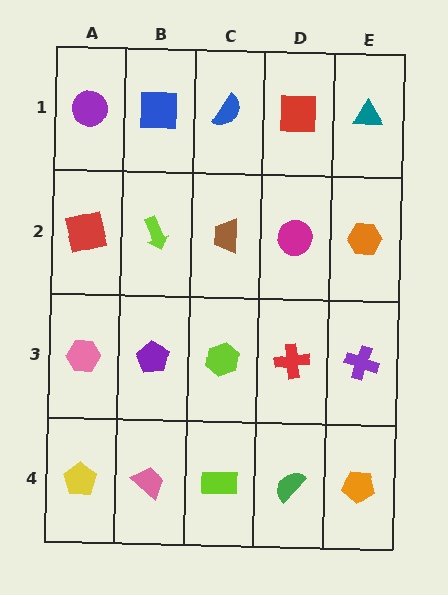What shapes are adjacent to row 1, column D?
A magenta circle (row 2, column D), a blue semicircle (row 1, column C), a teal triangle (row 1, column E).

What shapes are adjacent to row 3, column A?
A red square (row 2, column A), a yellow pentagon (row 4, column A), a purple pentagon (row 3, column B).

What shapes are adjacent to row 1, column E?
An orange hexagon (row 2, column E), a red square (row 1, column D).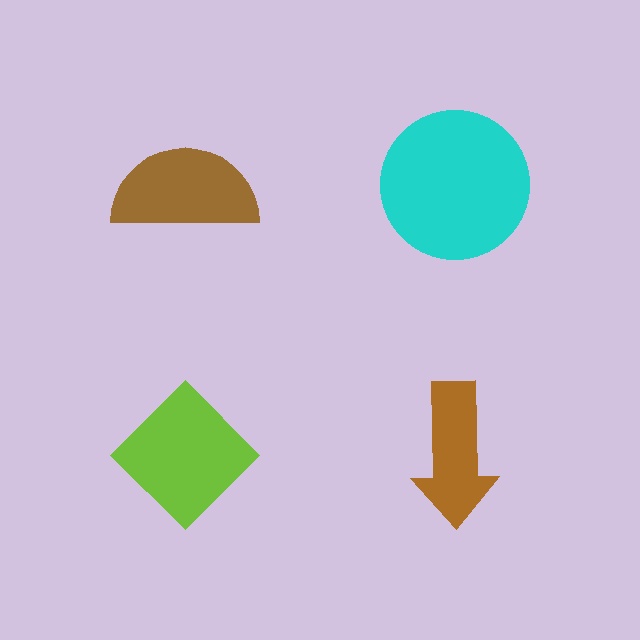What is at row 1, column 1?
A brown semicircle.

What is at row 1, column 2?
A cyan circle.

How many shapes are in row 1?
2 shapes.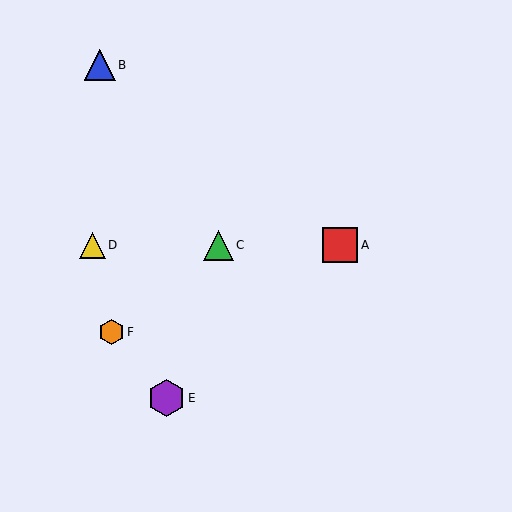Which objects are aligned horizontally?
Objects A, C, D are aligned horizontally.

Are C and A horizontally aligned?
Yes, both are at y≈245.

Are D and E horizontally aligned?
No, D is at y≈245 and E is at y≈398.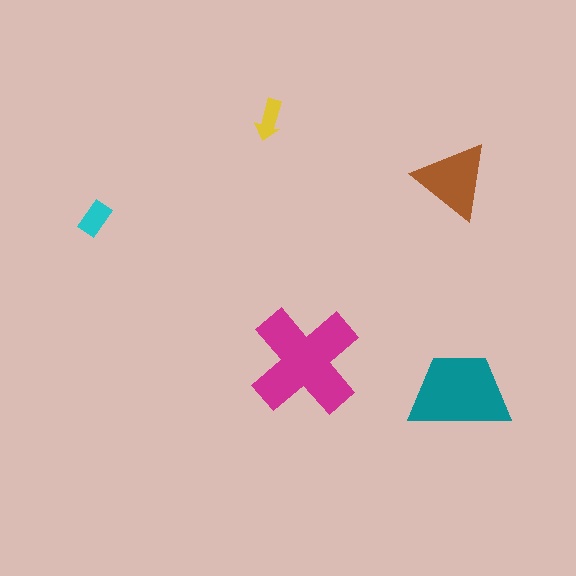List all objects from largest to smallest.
The magenta cross, the teal trapezoid, the brown triangle, the cyan rectangle, the yellow arrow.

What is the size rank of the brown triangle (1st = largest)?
3rd.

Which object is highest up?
The yellow arrow is topmost.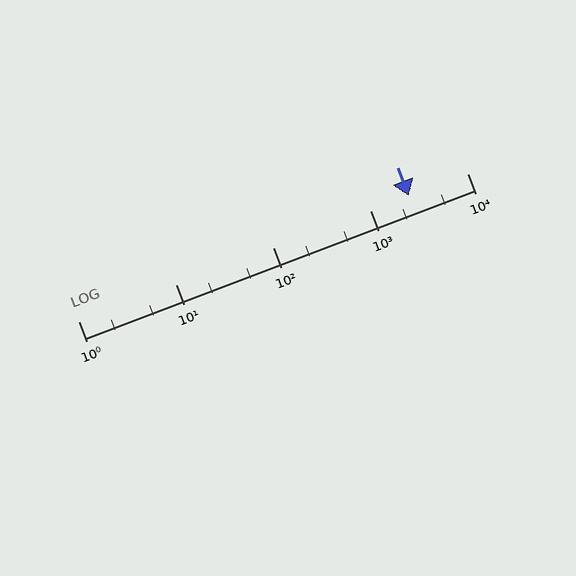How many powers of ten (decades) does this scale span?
The scale spans 4 decades, from 1 to 10000.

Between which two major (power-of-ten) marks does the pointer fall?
The pointer is between 1000 and 10000.